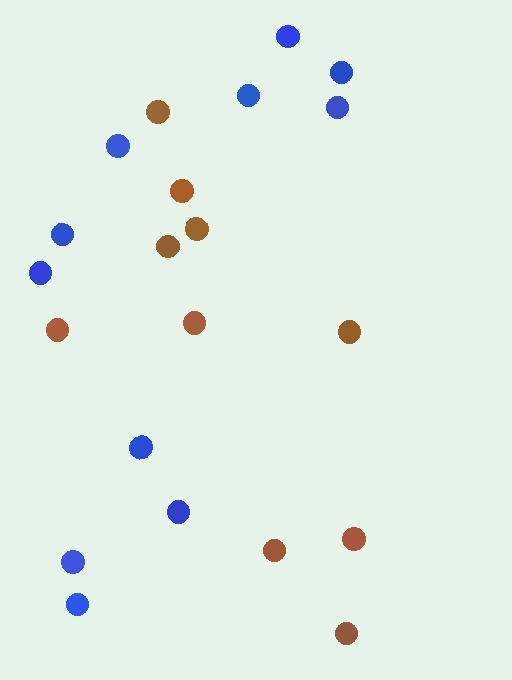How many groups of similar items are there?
There are 2 groups: one group of brown circles (10) and one group of blue circles (11).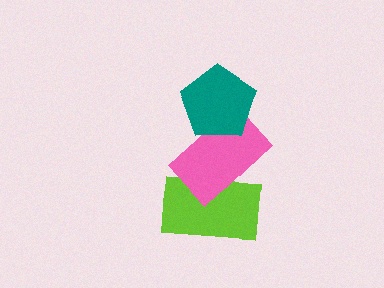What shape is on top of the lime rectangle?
The pink rectangle is on top of the lime rectangle.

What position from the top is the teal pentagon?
The teal pentagon is 1st from the top.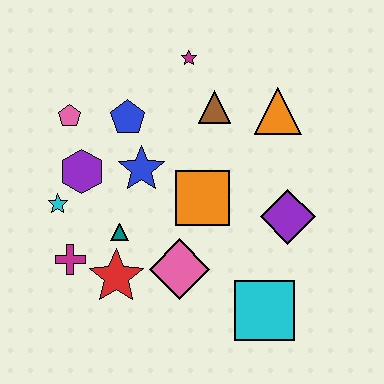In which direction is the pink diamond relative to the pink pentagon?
The pink diamond is below the pink pentagon.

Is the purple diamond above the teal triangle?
Yes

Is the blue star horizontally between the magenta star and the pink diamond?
No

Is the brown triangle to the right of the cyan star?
Yes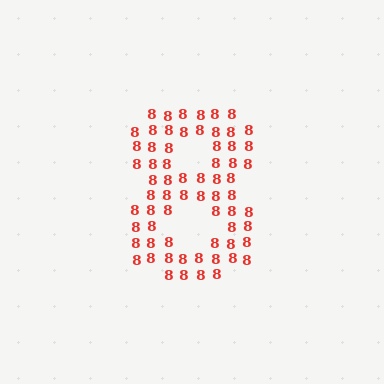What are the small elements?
The small elements are digit 8's.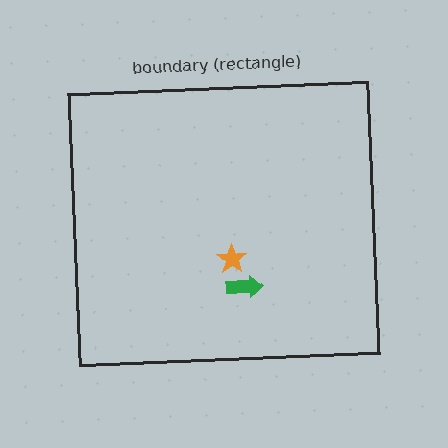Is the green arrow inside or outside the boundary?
Inside.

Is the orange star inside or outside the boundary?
Inside.